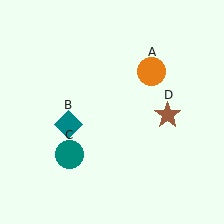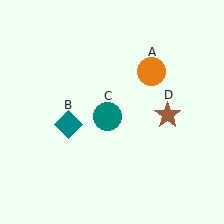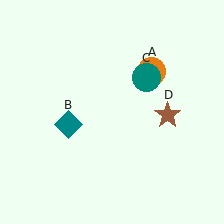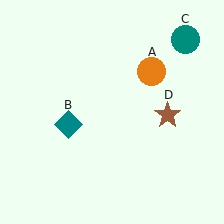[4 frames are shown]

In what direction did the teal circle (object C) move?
The teal circle (object C) moved up and to the right.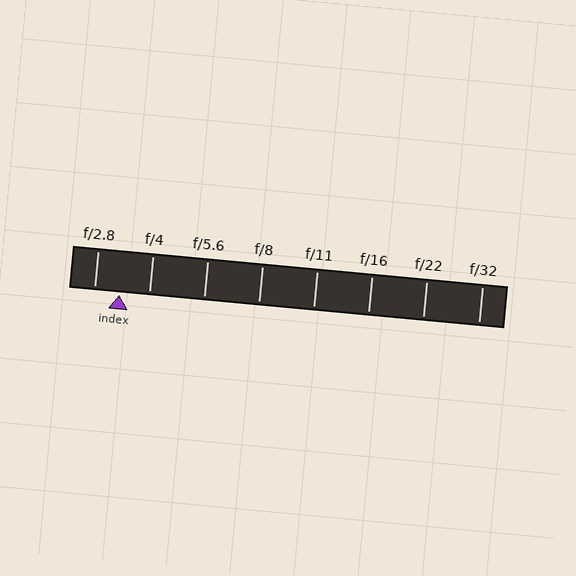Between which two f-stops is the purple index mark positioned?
The index mark is between f/2.8 and f/4.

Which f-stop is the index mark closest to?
The index mark is closest to f/2.8.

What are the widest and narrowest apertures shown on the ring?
The widest aperture shown is f/2.8 and the narrowest is f/32.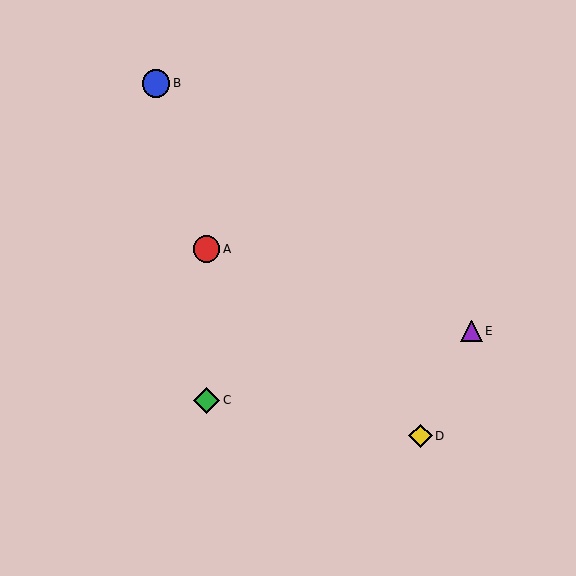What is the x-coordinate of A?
Object A is at x≈207.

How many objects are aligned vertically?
2 objects (A, C) are aligned vertically.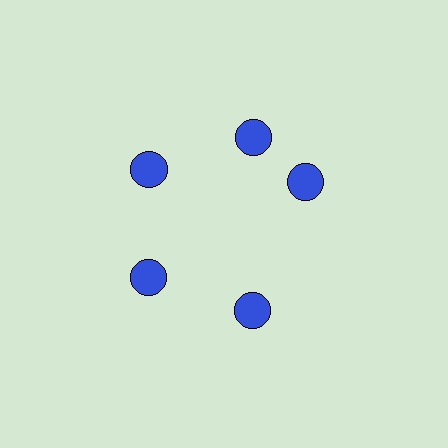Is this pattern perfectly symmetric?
No. The 5 blue circles are arranged in a ring, but one element near the 3 o'clock position is rotated out of alignment along the ring, breaking the 5-fold rotational symmetry.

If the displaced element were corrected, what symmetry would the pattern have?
It would have 5-fold rotational symmetry — the pattern would map onto itself every 72 degrees.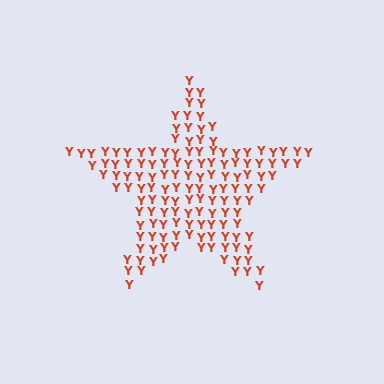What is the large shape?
The large shape is a star.